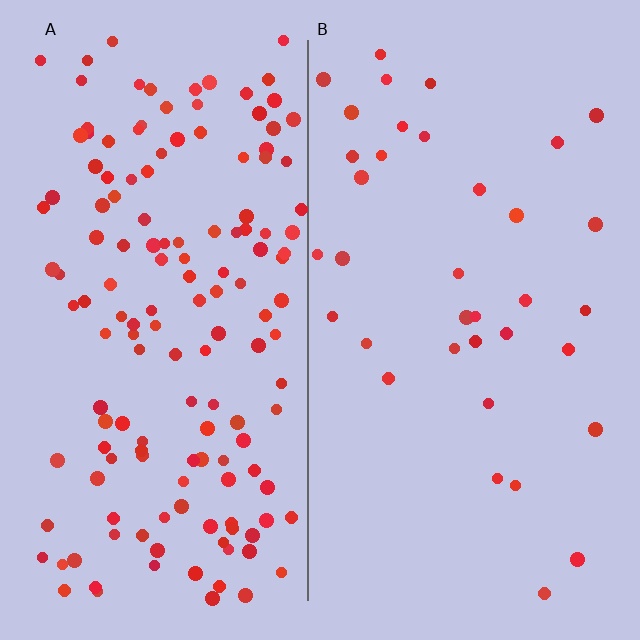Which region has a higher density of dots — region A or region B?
A (the left).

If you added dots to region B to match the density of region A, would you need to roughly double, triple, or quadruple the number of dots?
Approximately quadruple.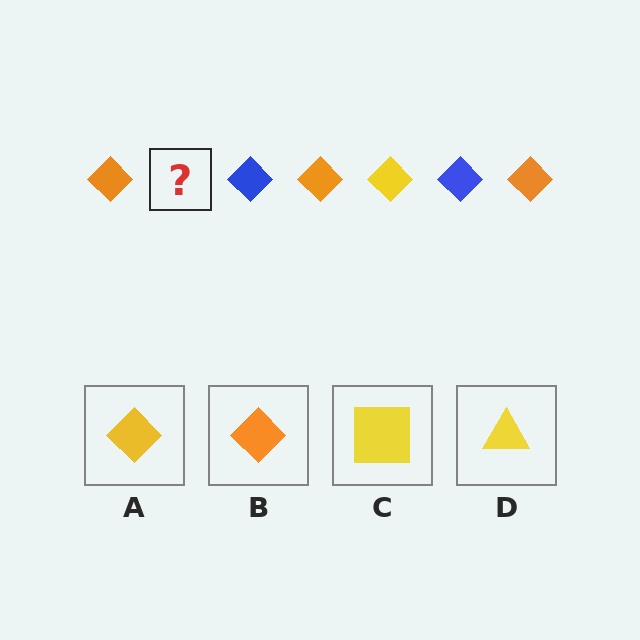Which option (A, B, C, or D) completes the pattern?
A.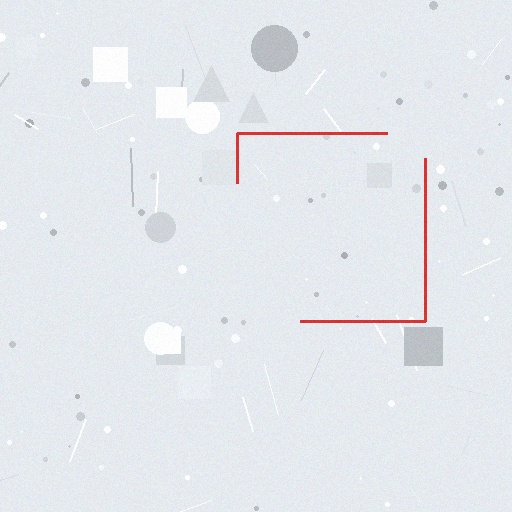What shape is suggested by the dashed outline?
The dashed outline suggests a square.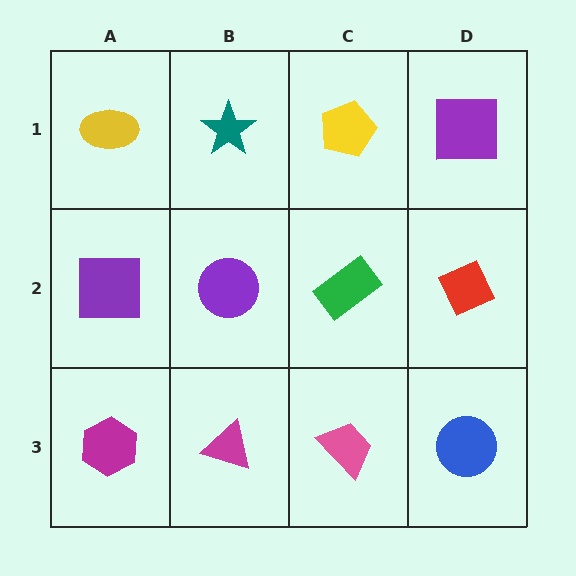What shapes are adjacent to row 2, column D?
A purple square (row 1, column D), a blue circle (row 3, column D), a green rectangle (row 2, column C).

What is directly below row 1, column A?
A purple square.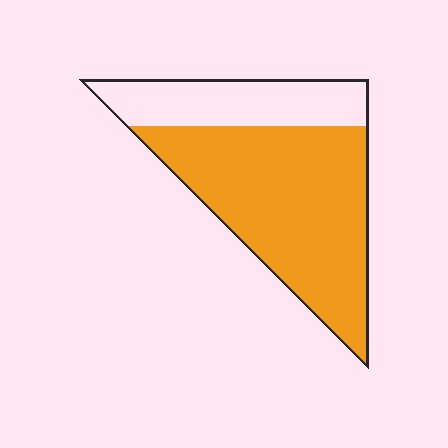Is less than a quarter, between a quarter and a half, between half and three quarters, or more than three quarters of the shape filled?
Between half and three quarters.